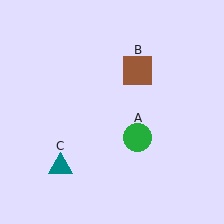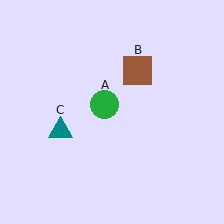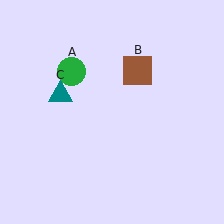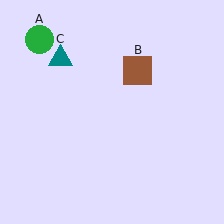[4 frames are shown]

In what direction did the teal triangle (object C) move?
The teal triangle (object C) moved up.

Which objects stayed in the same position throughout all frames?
Brown square (object B) remained stationary.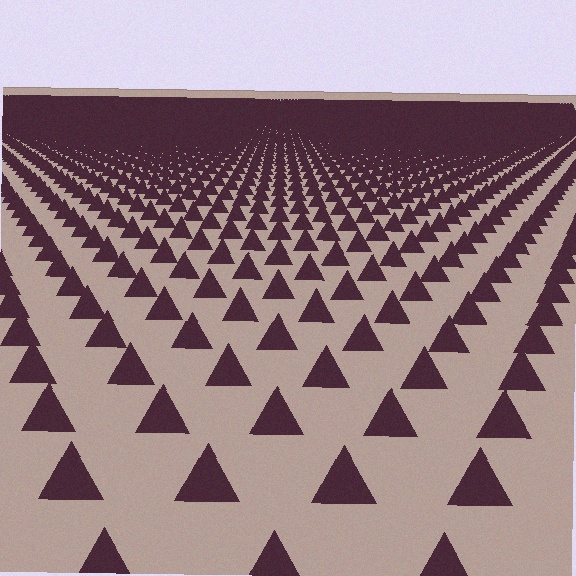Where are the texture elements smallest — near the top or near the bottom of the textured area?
Near the top.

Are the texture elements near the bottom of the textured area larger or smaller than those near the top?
Larger. Near the bottom, elements are closer to the viewer and appear at a bigger on-screen size.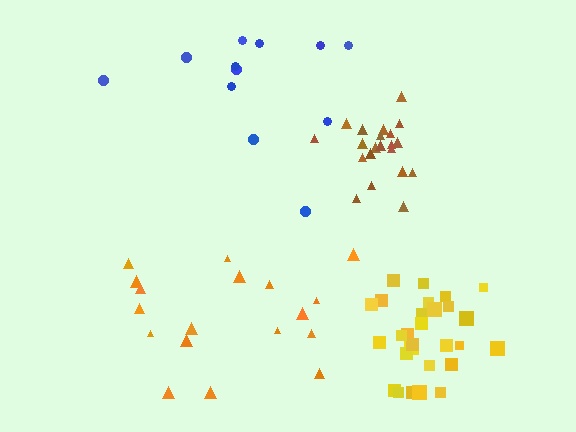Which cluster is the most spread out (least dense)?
Blue.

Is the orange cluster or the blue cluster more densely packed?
Orange.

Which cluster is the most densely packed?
Brown.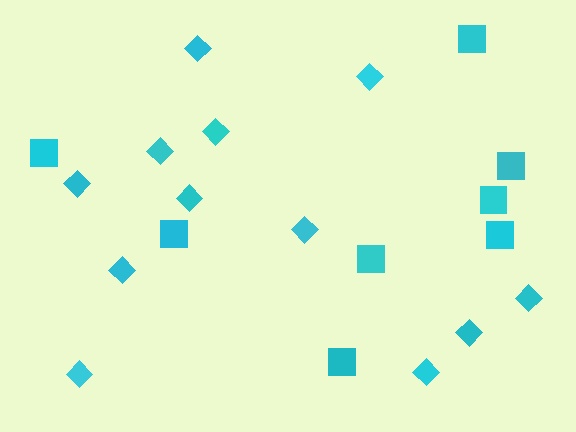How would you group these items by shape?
There are 2 groups: one group of squares (8) and one group of diamonds (12).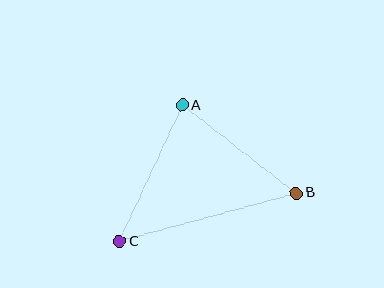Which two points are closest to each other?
Points A and B are closest to each other.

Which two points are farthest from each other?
Points B and C are farthest from each other.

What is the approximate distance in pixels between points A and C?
The distance between A and C is approximately 150 pixels.